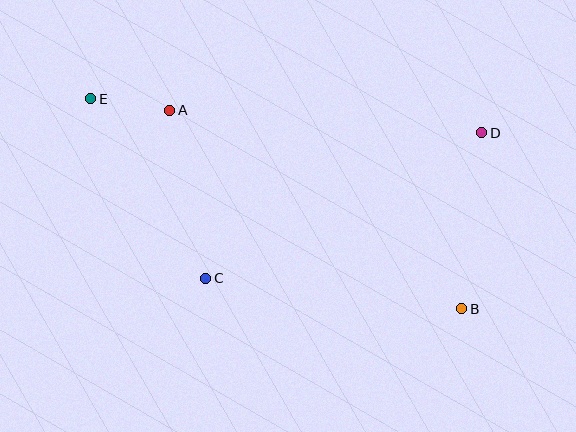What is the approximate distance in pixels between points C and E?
The distance between C and E is approximately 213 pixels.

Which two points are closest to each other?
Points A and E are closest to each other.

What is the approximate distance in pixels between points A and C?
The distance between A and C is approximately 172 pixels.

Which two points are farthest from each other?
Points B and E are farthest from each other.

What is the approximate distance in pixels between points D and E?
The distance between D and E is approximately 393 pixels.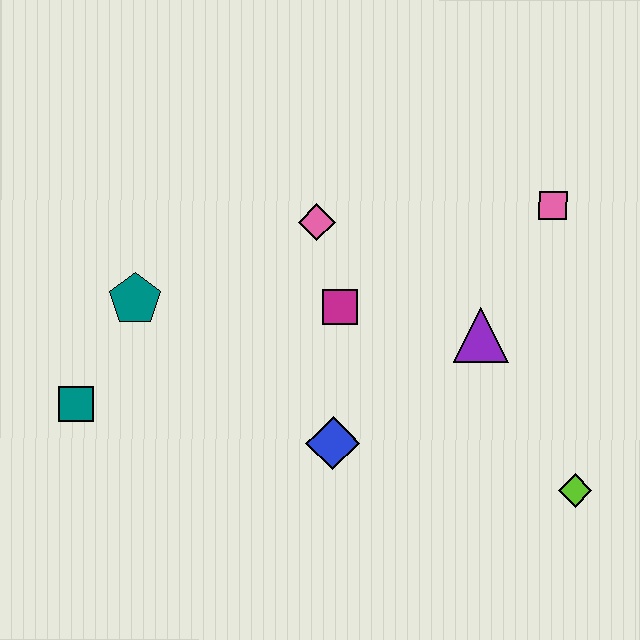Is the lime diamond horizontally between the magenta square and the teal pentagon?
No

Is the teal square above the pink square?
No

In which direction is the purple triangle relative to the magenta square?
The purple triangle is to the right of the magenta square.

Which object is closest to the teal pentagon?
The teal square is closest to the teal pentagon.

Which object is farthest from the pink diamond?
The lime diamond is farthest from the pink diamond.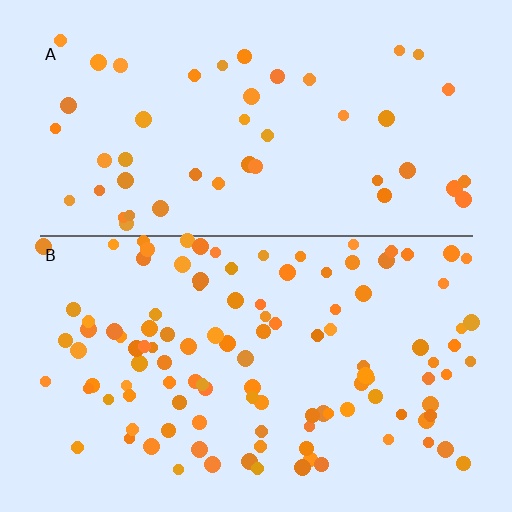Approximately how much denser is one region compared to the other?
Approximately 2.4× — region B over region A.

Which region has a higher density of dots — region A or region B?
B (the bottom).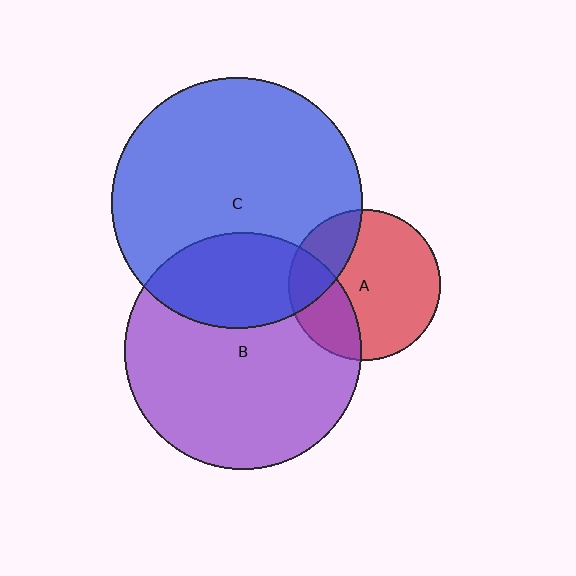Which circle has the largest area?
Circle C (blue).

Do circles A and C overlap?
Yes.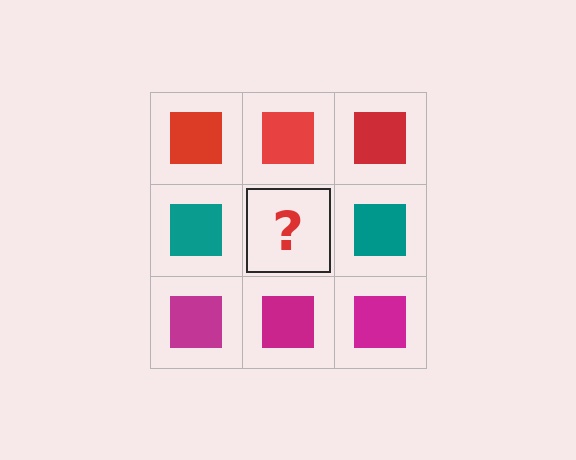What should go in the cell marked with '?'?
The missing cell should contain a teal square.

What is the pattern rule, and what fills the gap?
The rule is that each row has a consistent color. The gap should be filled with a teal square.